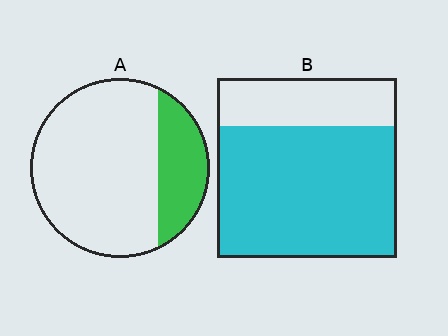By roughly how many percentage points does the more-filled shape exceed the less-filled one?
By roughly 50 percentage points (B over A).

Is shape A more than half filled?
No.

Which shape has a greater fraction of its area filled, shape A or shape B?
Shape B.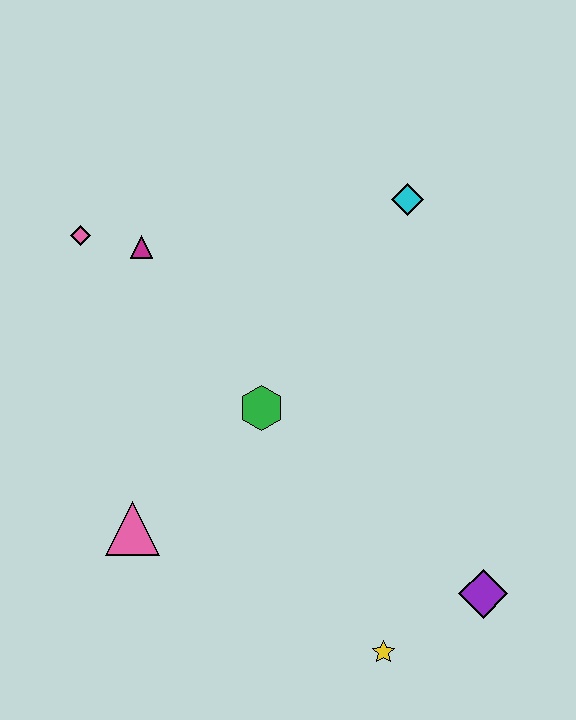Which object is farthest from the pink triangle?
The cyan diamond is farthest from the pink triangle.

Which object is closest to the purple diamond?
The yellow star is closest to the purple diamond.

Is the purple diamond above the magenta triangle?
No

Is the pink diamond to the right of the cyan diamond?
No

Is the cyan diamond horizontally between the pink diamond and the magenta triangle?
No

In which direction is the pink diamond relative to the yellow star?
The pink diamond is above the yellow star.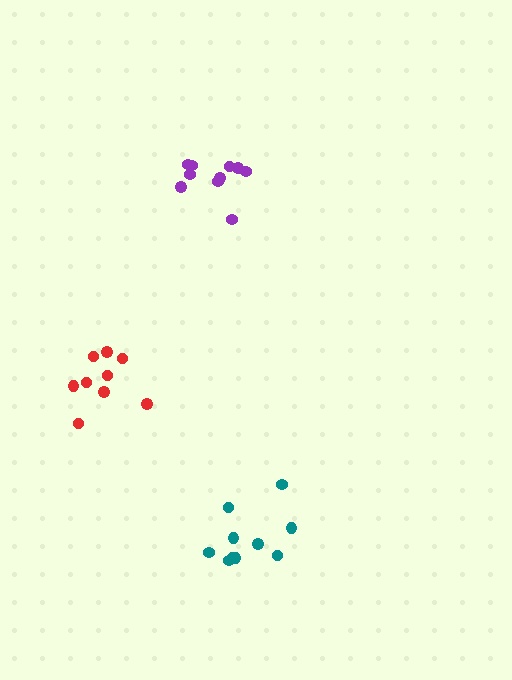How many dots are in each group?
Group 1: 10 dots, Group 2: 9 dots, Group 3: 10 dots (29 total).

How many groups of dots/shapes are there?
There are 3 groups.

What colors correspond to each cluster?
The clusters are colored: teal, red, purple.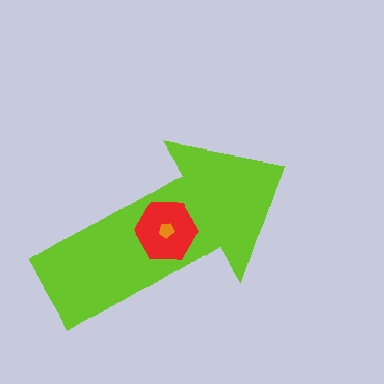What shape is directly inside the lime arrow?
The red hexagon.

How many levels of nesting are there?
3.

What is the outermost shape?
The lime arrow.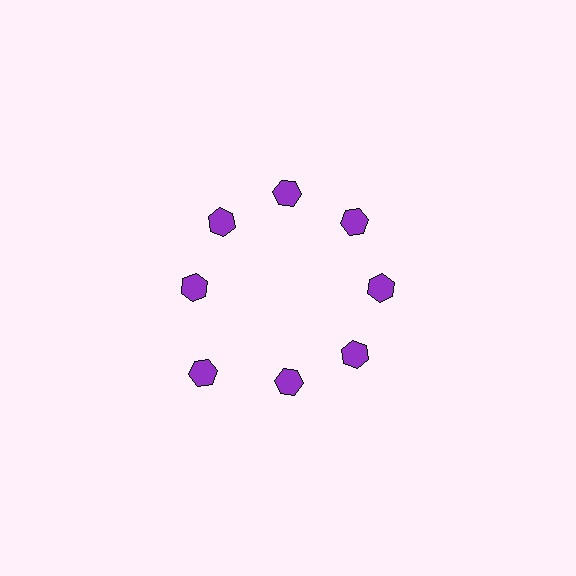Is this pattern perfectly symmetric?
No. The 8 purple hexagons are arranged in a ring, but one element near the 8 o'clock position is pushed outward from the center, breaking the 8-fold rotational symmetry.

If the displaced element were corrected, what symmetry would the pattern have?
It would have 8-fold rotational symmetry — the pattern would map onto itself every 45 degrees.